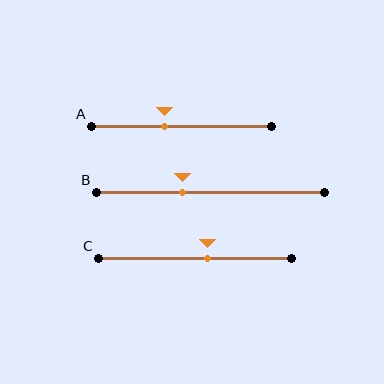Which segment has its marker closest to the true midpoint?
Segment C has its marker closest to the true midpoint.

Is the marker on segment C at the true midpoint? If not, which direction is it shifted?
No, the marker on segment C is shifted to the right by about 7% of the segment length.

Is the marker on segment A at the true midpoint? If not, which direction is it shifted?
No, the marker on segment A is shifted to the left by about 9% of the segment length.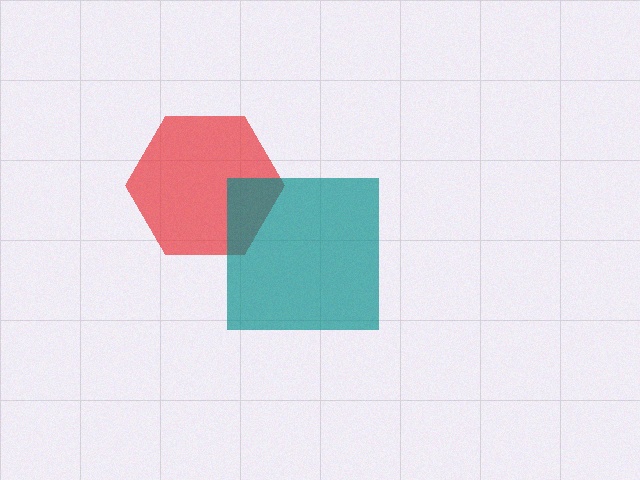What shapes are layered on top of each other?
The layered shapes are: a red hexagon, a teal square.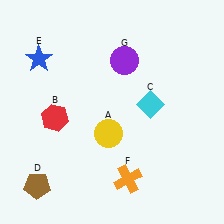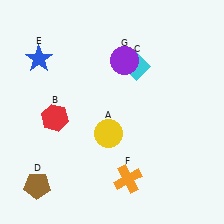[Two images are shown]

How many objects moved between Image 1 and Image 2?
1 object moved between the two images.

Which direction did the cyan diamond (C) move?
The cyan diamond (C) moved up.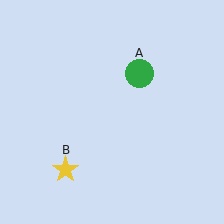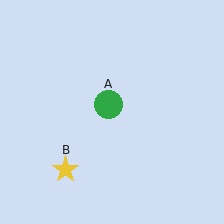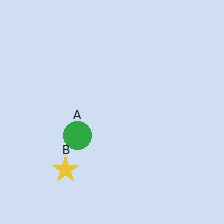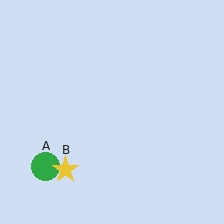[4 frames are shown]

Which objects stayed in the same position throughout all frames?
Yellow star (object B) remained stationary.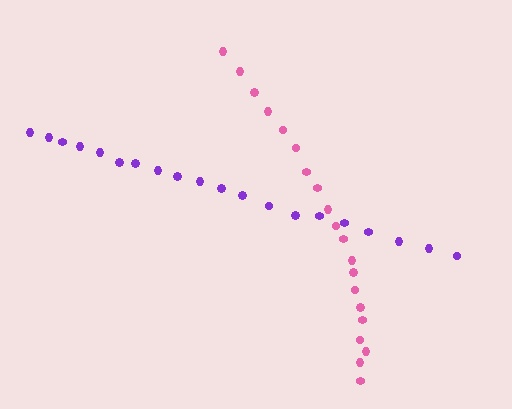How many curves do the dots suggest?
There are 2 distinct paths.